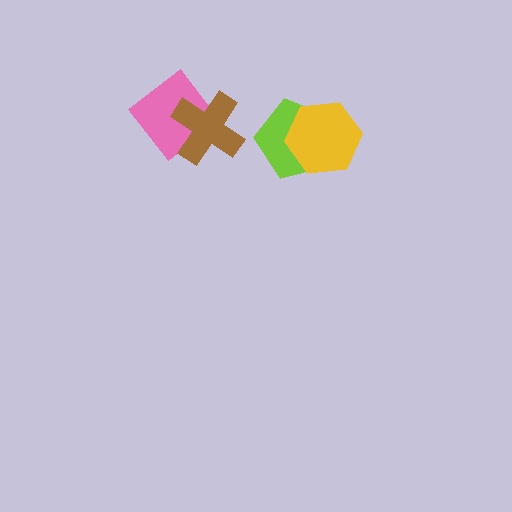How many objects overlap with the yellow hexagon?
1 object overlaps with the yellow hexagon.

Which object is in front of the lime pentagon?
The yellow hexagon is in front of the lime pentagon.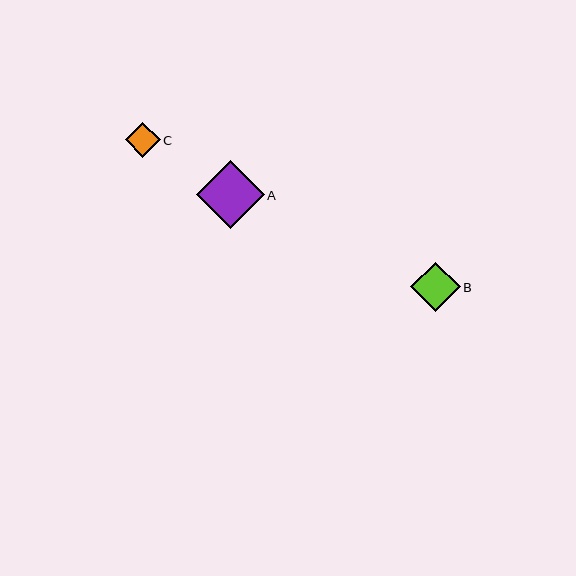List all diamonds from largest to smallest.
From largest to smallest: A, B, C.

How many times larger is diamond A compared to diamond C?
Diamond A is approximately 1.9 times the size of diamond C.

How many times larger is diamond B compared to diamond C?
Diamond B is approximately 1.4 times the size of diamond C.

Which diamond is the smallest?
Diamond C is the smallest with a size of approximately 35 pixels.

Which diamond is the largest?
Diamond A is the largest with a size of approximately 68 pixels.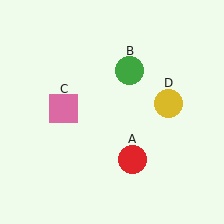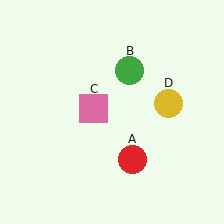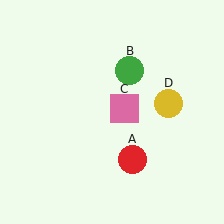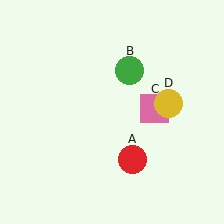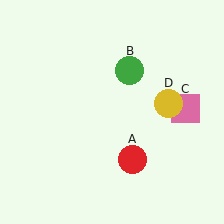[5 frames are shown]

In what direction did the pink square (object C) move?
The pink square (object C) moved right.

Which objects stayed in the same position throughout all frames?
Red circle (object A) and green circle (object B) and yellow circle (object D) remained stationary.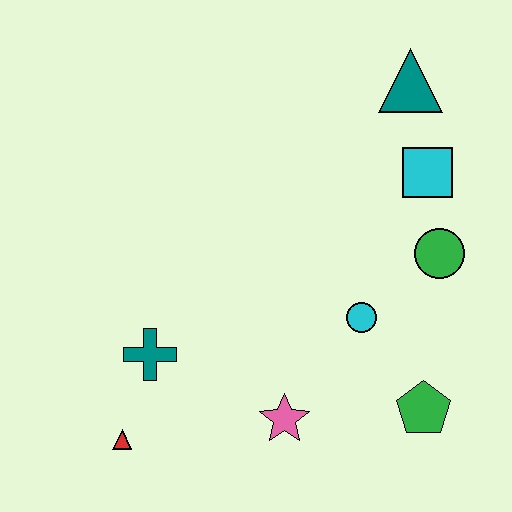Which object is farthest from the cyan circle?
The red triangle is farthest from the cyan circle.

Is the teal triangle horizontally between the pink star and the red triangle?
No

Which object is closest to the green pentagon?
The cyan circle is closest to the green pentagon.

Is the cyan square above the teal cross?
Yes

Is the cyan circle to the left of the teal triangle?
Yes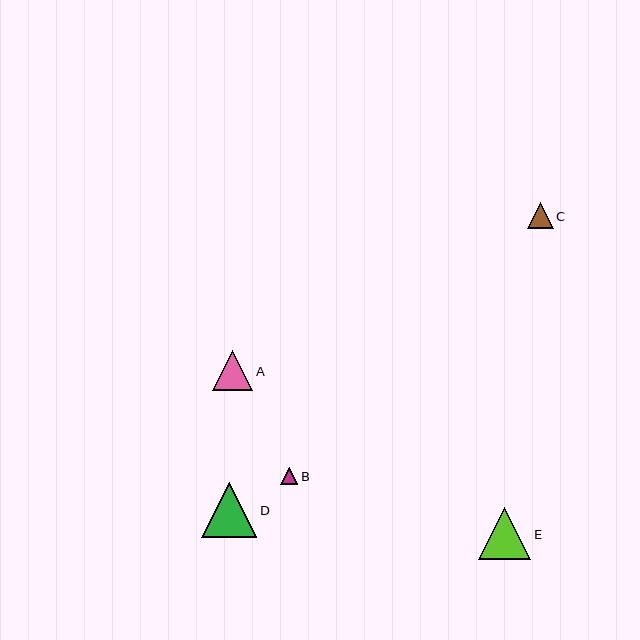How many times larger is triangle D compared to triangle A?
Triangle D is approximately 1.4 times the size of triangle A.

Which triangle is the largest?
Triangle D is the largest with a size of approximately 55 pixels.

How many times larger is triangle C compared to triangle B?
Triangle C is approximately 1.5 times the size of triangle B.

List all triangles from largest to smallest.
From largest to smallest: D, E, A, C, B.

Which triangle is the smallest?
Triangle B is the smallest with a size of approximately 17 pixels.